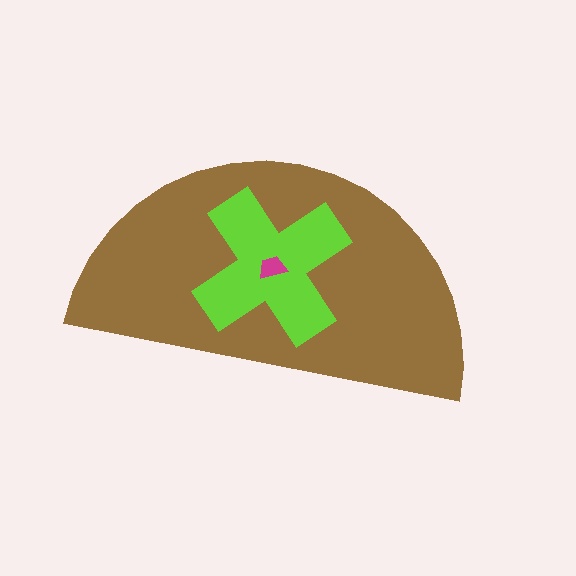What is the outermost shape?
The brown semicircle.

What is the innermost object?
The magenta trapezoid.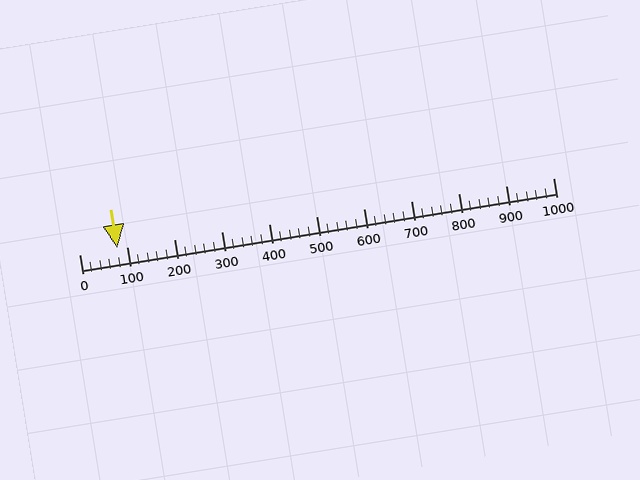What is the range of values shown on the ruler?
The ruler shows values from 0 to 1000.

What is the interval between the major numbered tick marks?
The major tick marks are spaced 100 units apart.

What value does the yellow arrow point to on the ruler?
The yellow arrow points to approximately 80.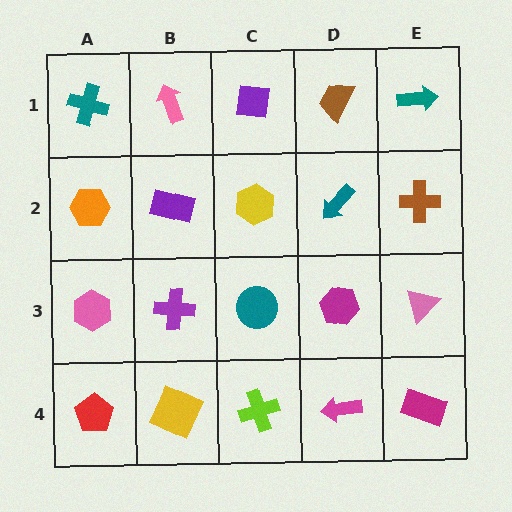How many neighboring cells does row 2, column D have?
4.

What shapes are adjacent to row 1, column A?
An orange hexagon (row 2, column A), a pink arrow (row 1, column B).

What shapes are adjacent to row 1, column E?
A brown cross (row 2, column E), a brown trapezoid (row 1, column D).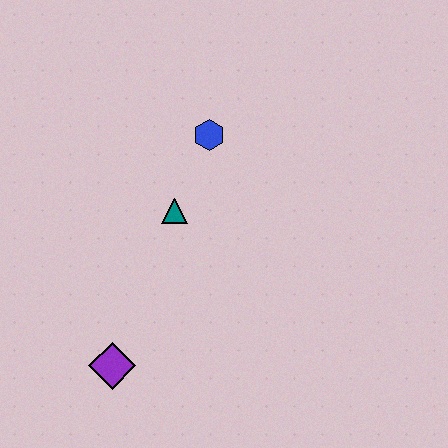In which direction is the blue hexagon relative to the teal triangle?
The blue hexagon is above the teal triangle.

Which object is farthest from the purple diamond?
The blue hexagon is farthest from the purple diamond.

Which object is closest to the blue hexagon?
The teal triangle is closest to the blue hexagon.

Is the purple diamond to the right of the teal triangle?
No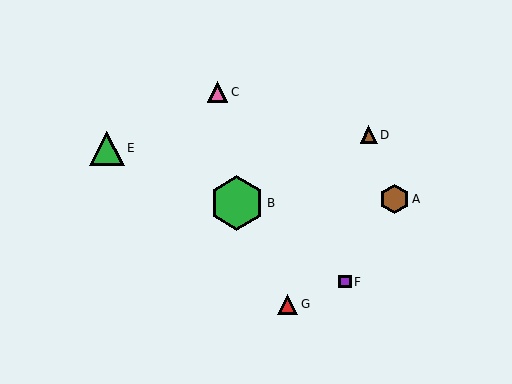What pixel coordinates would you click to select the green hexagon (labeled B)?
Click at (237, 203) to select the green hexagon B.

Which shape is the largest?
The green hexagon (labeled B) is the largest.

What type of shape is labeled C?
Shape C is a pink triangle.